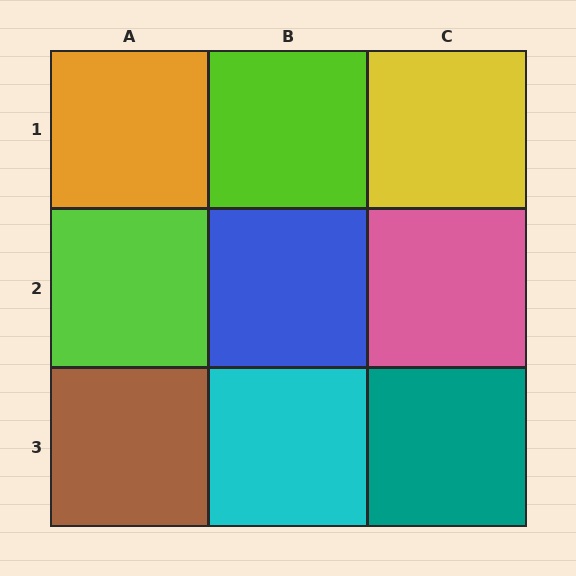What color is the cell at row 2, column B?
Blue.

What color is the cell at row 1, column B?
Lime.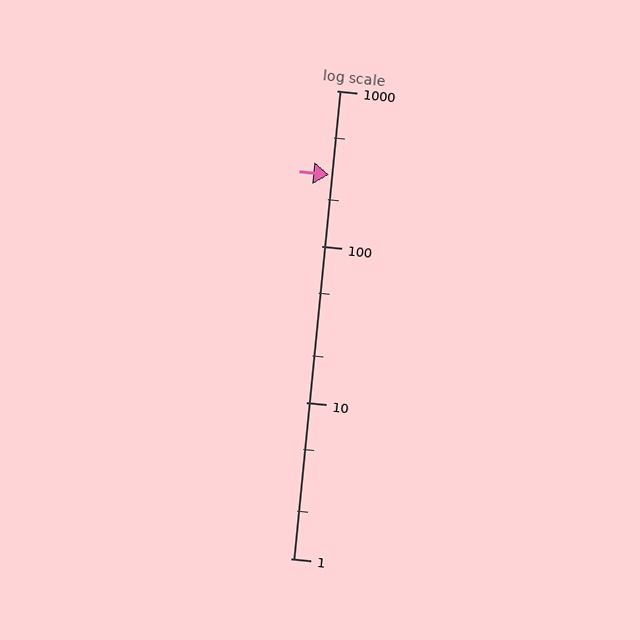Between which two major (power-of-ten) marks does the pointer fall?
The pointer is between 100 and 1000.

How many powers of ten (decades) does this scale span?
The scale spans 3 decades, from 1 to 1000.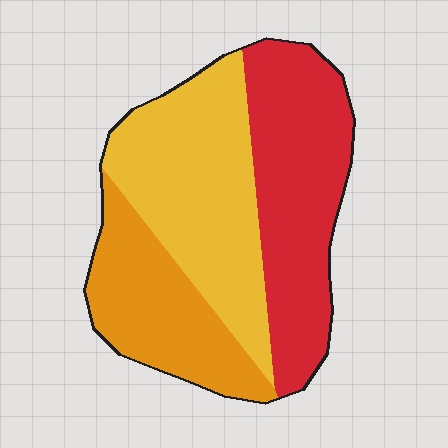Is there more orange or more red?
Red.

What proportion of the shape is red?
Red takes up about three eighths (3/8) of the shape.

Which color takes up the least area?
Orange, at roughly 25%.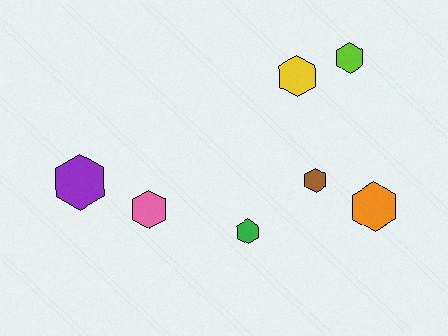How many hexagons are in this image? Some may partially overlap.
There are 7 hexagons.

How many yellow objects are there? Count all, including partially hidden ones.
There is 1 yellow object.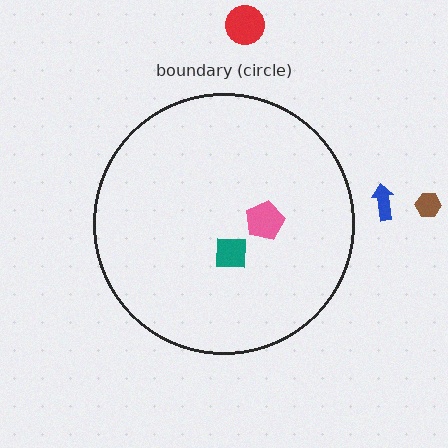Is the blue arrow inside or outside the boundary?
Outside.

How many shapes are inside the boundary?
2 inside, 3 outside.